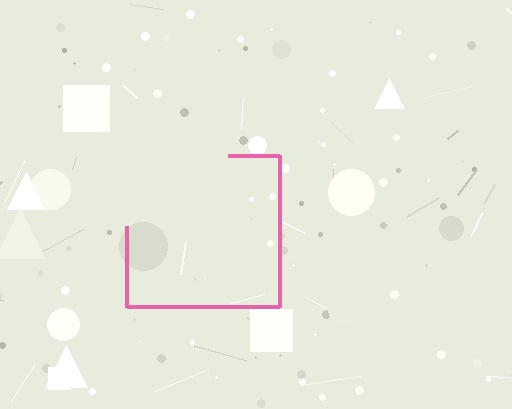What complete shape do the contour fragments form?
The contour fragments form a square.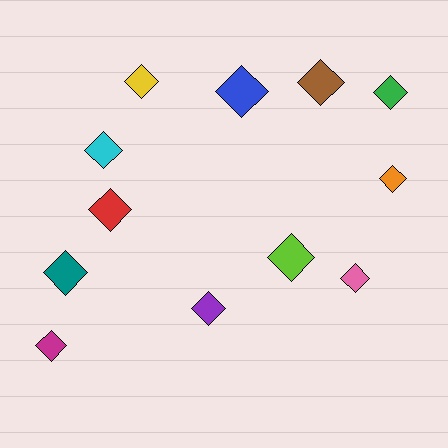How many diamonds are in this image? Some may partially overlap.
There are 12 diamonds.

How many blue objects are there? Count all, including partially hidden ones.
There is 1 blue object.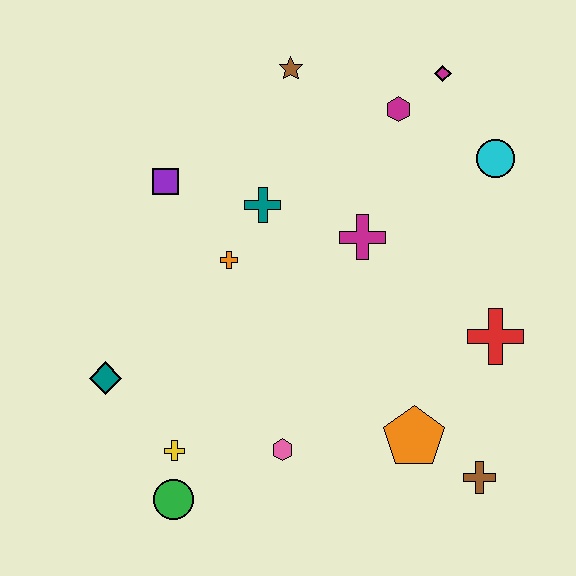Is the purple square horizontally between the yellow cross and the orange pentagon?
No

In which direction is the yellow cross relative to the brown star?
The yellow cross is below the brown star.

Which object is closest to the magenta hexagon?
The magenta diamond is closest to the magenta hexagon.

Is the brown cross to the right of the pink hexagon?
Yes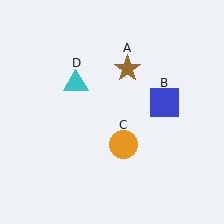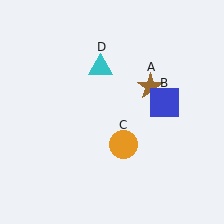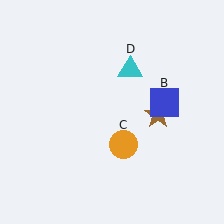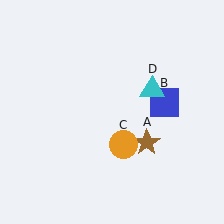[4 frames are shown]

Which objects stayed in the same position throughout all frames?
Blue square (object B) and orange circle (object C) remained stationary.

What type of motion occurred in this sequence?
The brown star (object A), cyan triangle (object D) rotated clockwise around the center of the scene.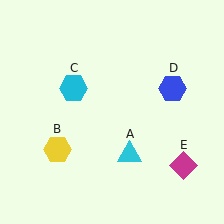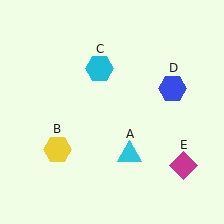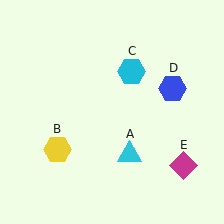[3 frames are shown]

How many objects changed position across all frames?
1 object changed position: cyan hexagon (object C).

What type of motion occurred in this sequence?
The cyan hexagon (object C) rotated clockwise around the center of the scene.